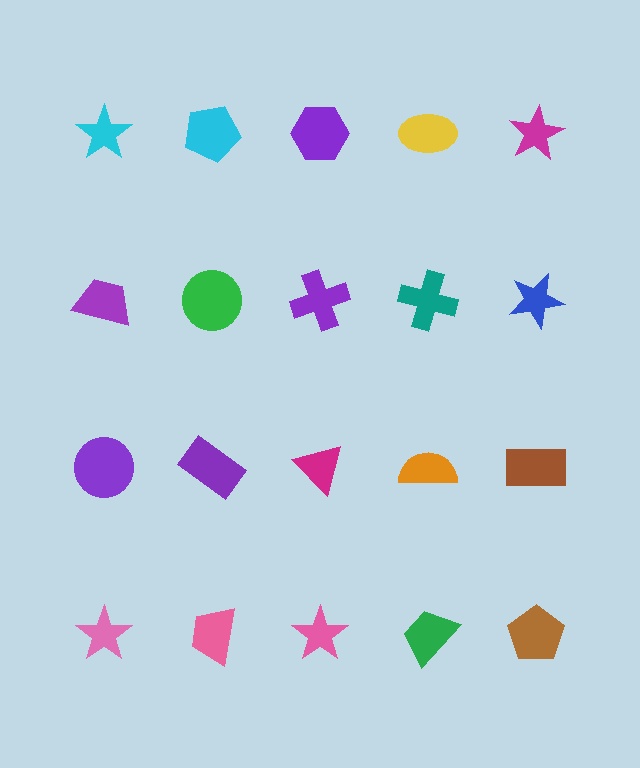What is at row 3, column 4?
An orange semicircle.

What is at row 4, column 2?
A pink trapezoid.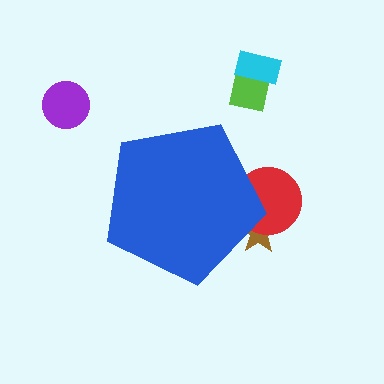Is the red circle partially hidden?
Yes, the red circle is partially hidden behind the blue pentagon.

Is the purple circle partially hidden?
No, the purple circle is fully visible.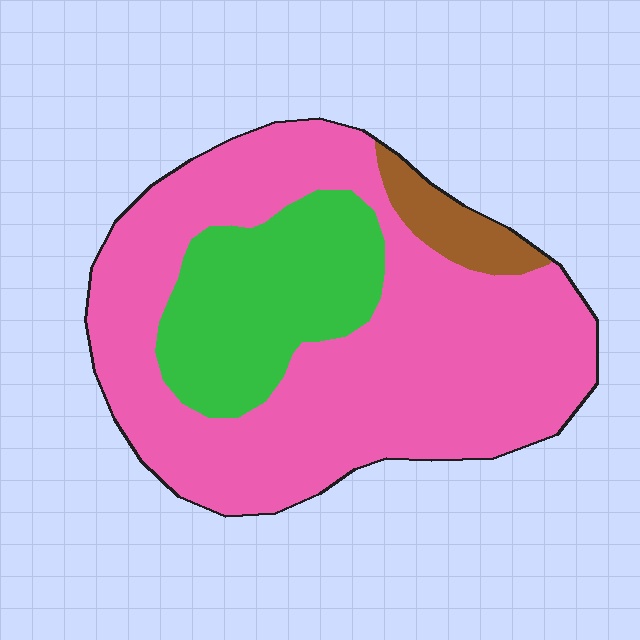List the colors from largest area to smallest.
From largest to smallest: pink, green, brown.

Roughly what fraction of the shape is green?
Green takes up less than a quarter of the shape.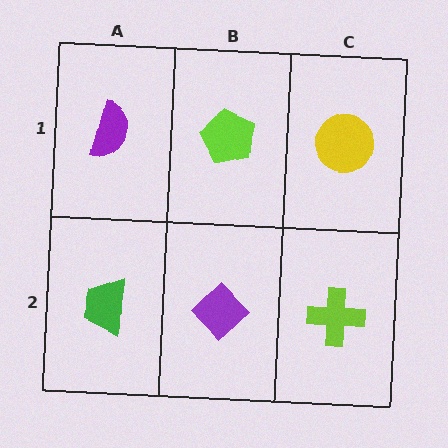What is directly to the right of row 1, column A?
A lime pentagon.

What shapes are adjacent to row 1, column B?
A purple diamond (row 2, column B), a purple semicircle (row 1, column A), a yellow circle (row 1, column C).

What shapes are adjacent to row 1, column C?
A lime cross (row 2, column C), a lime pentagon (row 1, column B).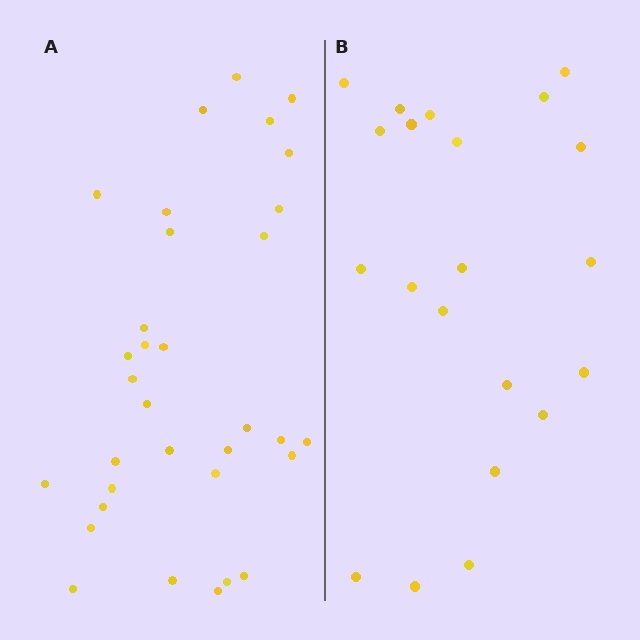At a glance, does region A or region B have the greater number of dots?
Region A (the left region) has more dots.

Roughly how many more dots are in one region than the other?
Region A has roughly 12 or so more dots than region B.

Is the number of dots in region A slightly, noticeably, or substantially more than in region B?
Region A has substantially more. The ratio is roughly 1.6 to 1.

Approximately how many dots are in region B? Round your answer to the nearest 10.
About 20 dots. (The exact count is 21, which rounds to 20.)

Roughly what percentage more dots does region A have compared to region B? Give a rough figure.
About 55% more.